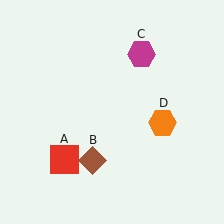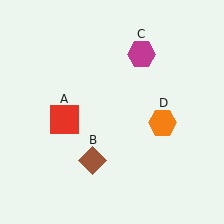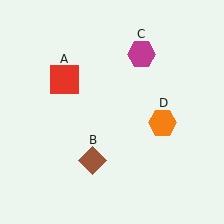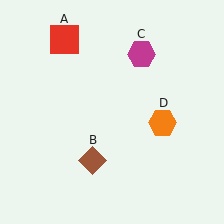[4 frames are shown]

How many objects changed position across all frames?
1 object changed position: red square (object A).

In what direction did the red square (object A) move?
The red square (object A) moved up.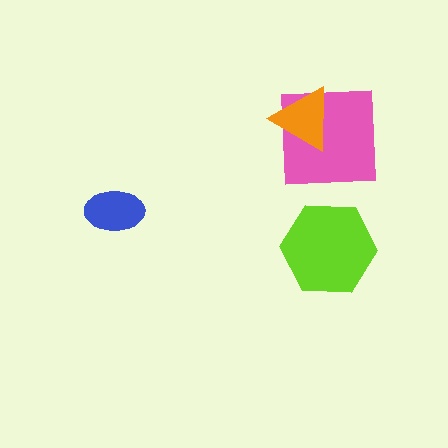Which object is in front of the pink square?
The orange triangle is in front of the pink square.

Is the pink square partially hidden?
Yes, it is partially covered by another shape.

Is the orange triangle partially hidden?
No, no other shape covers it.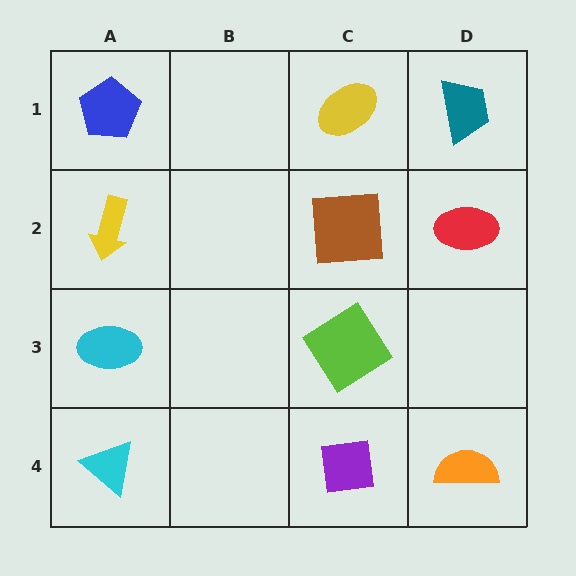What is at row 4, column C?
A purple square.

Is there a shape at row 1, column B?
No, that cell is empty.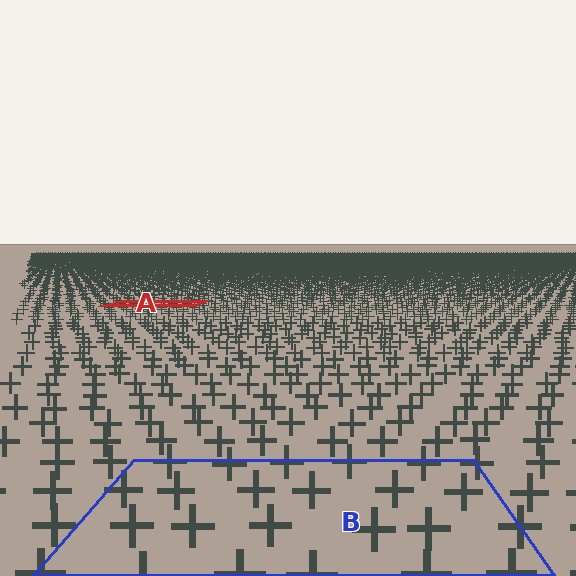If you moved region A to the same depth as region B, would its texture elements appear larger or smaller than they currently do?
They would appear larger. At a closer depth, the same texture elements are projected at a bigger on-screen size.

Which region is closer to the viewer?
Region B is closer. The texture elements there are larger and more spread out.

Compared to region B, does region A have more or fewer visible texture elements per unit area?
Region A has more texture elements per unit area — they are packed more densely because it is farther away.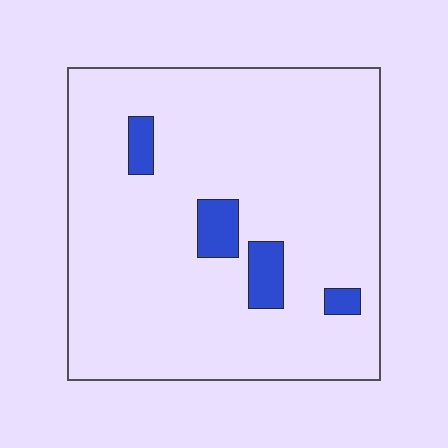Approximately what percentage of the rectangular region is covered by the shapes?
Approximately 10%.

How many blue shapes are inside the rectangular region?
4.